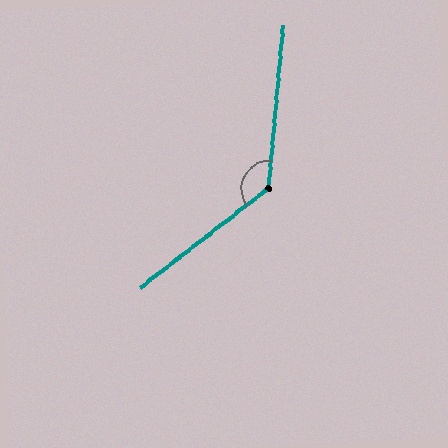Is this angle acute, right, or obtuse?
It is obtuse.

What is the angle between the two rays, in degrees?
Approximately 133 degrees.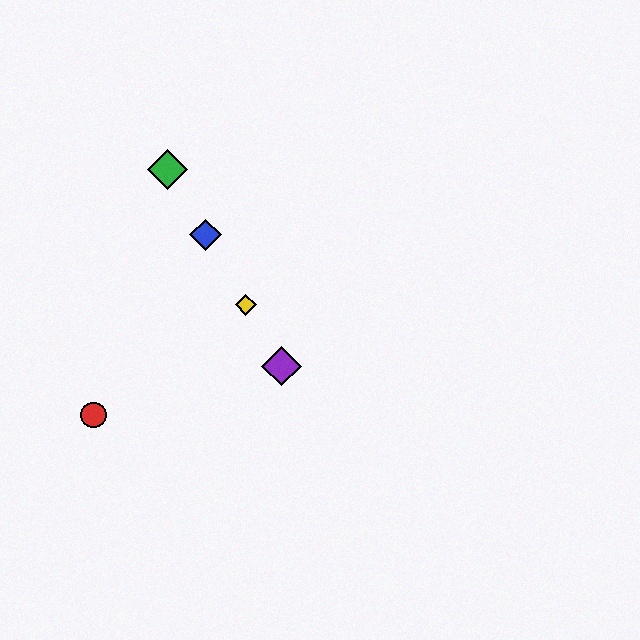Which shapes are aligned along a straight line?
The blue diamond, the green diamond, the yellow diamond, the purple diamond are aligned along a straight line.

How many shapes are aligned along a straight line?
4 shapes (the blue diamond, the green diamond, the yellow diamond, the purple diamond) are aligned along a straight line.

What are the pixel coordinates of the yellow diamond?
The yellow diamond is at (246, 305).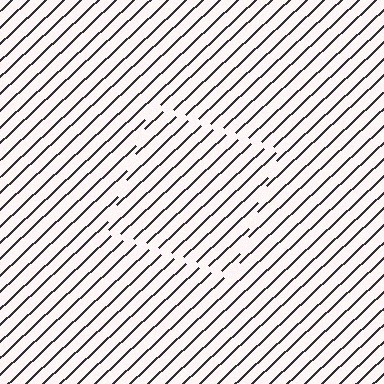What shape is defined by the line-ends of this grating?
An illusory square. The interior of the shape contains the same grating, shifted by half a period — the contour is defined by the phase discontinuity where line-ends from the inner and outer gratings abut.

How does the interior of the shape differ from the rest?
The interior of the shape contains the same grating, shifted by half a period — the contour is defined by the phase discontinuity where line-ends from the inner and outer gratings abut.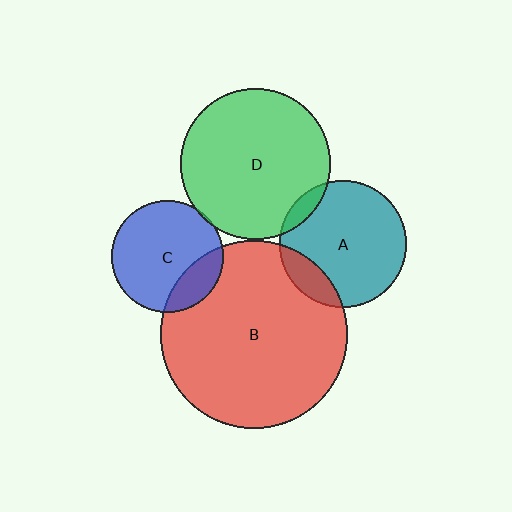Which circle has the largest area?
Circle B (red).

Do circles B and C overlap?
Yes.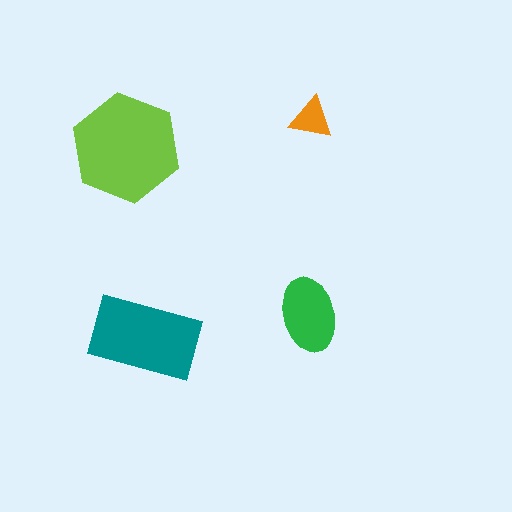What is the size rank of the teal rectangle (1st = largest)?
2nd.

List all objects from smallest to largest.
The orange triangle, the green ellipse, the teal rectangle, the lime hexagon.